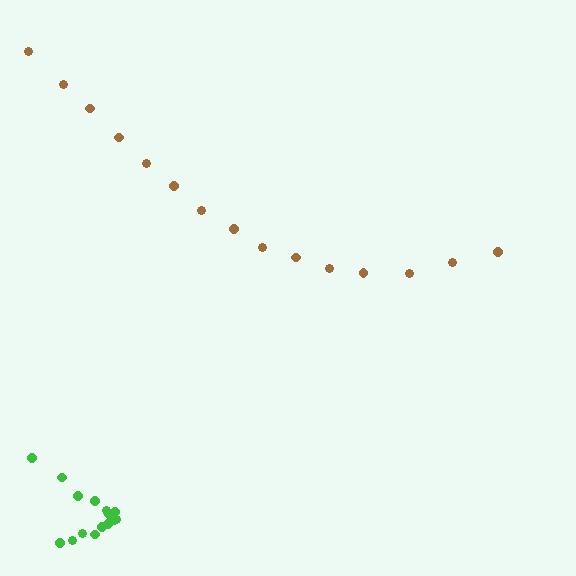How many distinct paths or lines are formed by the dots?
There are 2 distinct paths.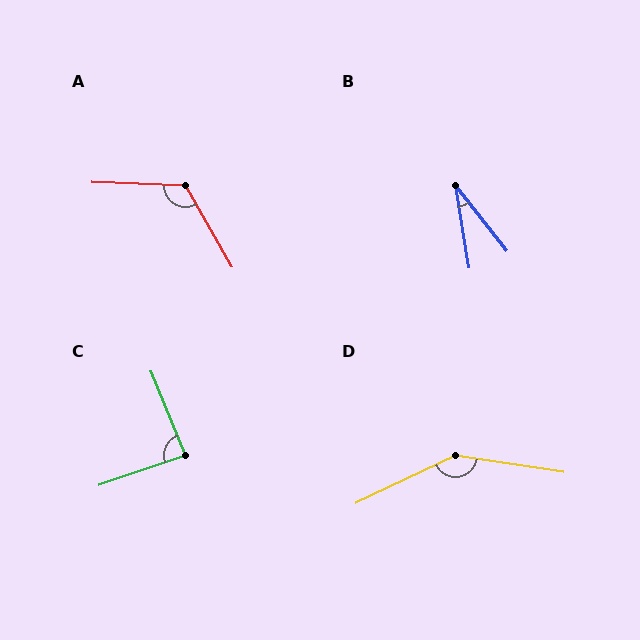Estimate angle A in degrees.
Approximately 122 degrees.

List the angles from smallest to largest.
B (29°), C (87°), A (122°), D (146°).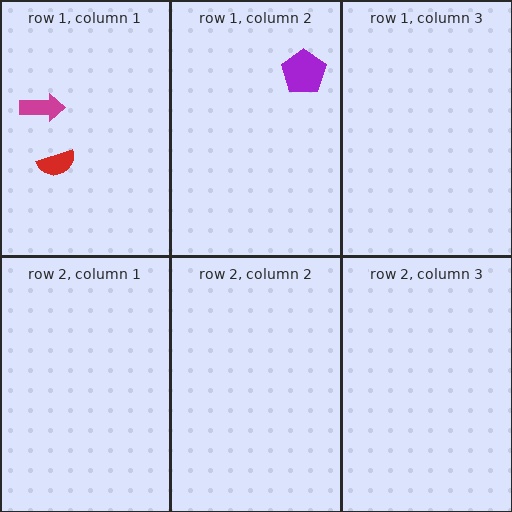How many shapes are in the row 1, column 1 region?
2.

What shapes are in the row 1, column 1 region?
The magenta arrow, the red semicircle.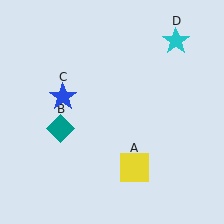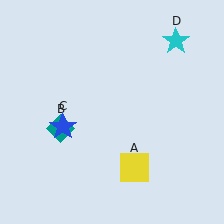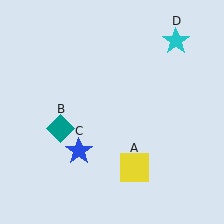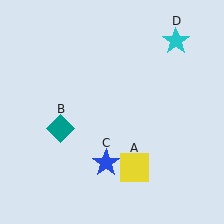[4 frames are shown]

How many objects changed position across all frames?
1 object changed position: blue star (object C).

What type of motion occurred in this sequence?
The blue star (object C) rotated counterclockwise around the center of the scene.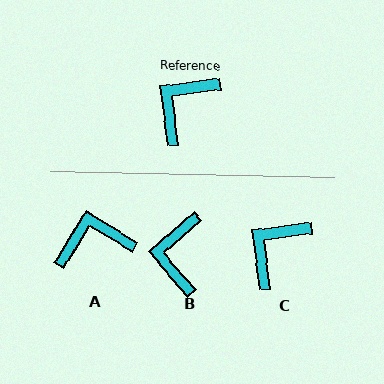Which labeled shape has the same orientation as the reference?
C.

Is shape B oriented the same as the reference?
No, it is off by about 33 degrees.